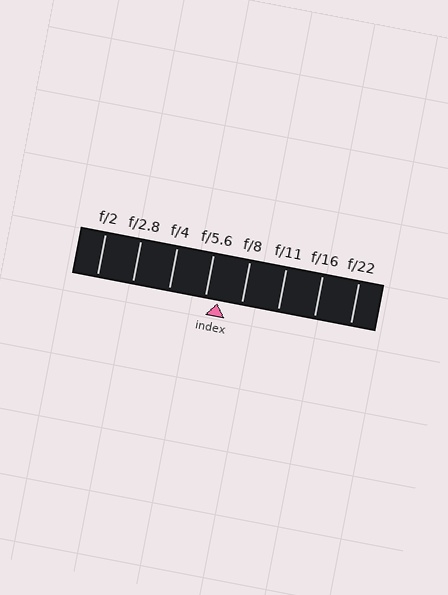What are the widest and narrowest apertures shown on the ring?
The widest aperture shown is f/2 and the narrowest is f/22.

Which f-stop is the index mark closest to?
The index mark is closest to f/5.6.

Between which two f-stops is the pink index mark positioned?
The index mark is between f/5.6 and f/8.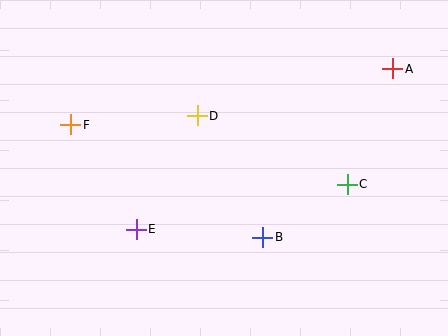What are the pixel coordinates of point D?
Point D is at (197, 116).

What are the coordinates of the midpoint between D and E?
The midpoint between D and E is at (167, 172).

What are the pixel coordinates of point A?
Point A is at (393, 69).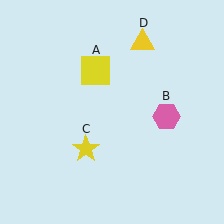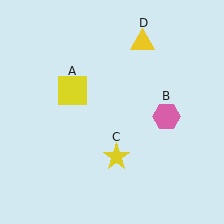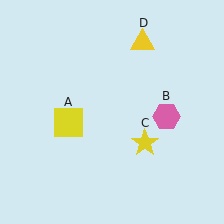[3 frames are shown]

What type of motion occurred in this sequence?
The yellow square (object A), yellow star (object C) rotated counterclockwise around the center of the scene.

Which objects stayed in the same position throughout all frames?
Pink hexagon (object B) and yellow triangle (object D) remained stationary.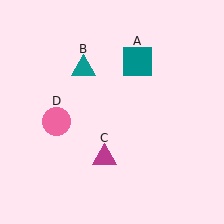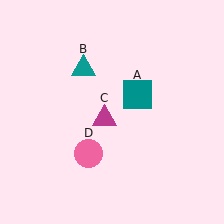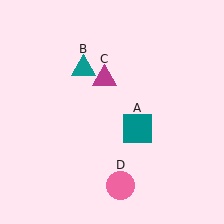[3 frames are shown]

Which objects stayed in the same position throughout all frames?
Teal triangle (object B) remained stationary.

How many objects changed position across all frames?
3 objects changed position: teal square (object A), magenta triangle (object C), pink circle (object D).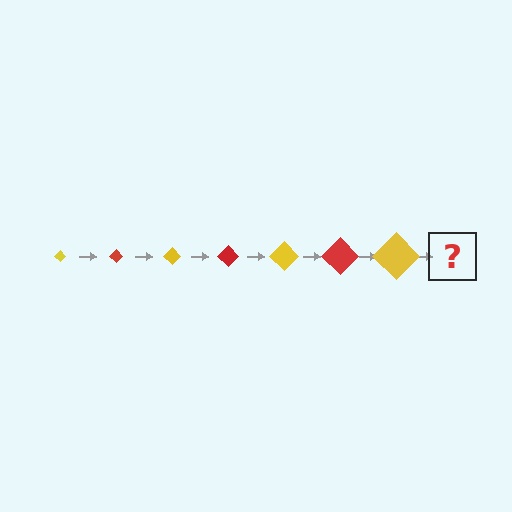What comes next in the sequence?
The next element should be a red diamond, larger than the previous one.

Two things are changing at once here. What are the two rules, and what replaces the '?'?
The two rules are that the diamond grows larger each step and the color cycles through yellow and red. The '?' should be a red diamond, larger than the previous one.